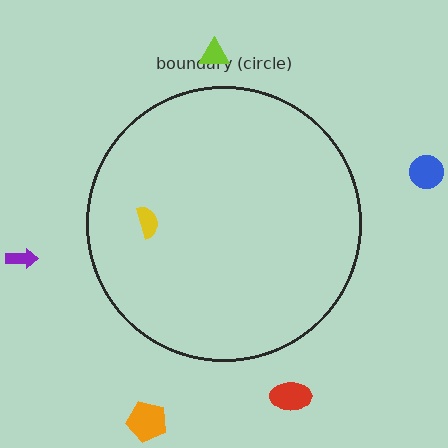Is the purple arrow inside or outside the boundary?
Outside.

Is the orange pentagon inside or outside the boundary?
Outside.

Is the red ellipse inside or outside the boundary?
Outside.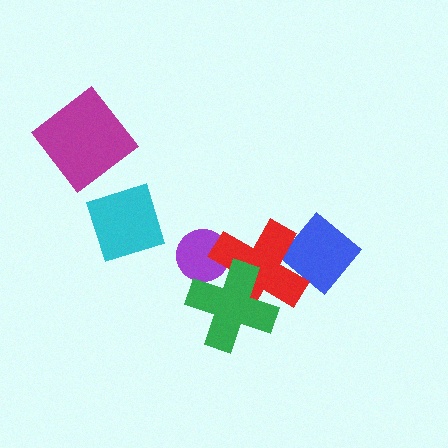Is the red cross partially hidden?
Yes, it is partially covered by another shape.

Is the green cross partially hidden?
No, no other shape covers it.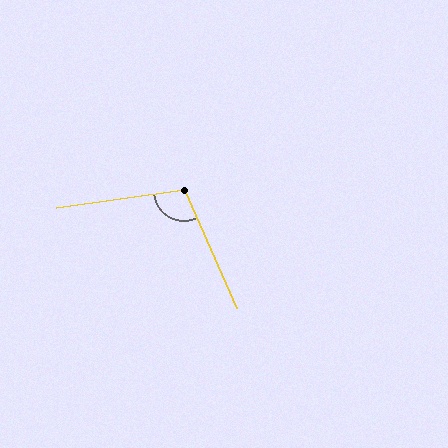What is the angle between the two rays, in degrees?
Approximately 106 degrees.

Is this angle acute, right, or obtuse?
It is obtuse.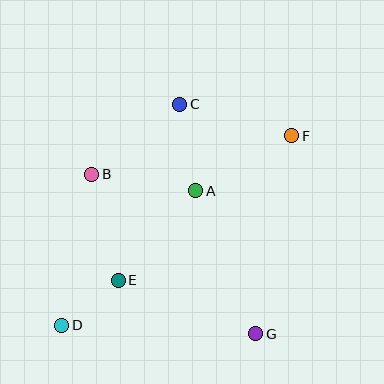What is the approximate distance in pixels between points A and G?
The distance between A and G is approximately 155 pixels.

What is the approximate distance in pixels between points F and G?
The distance between F and G is approximately 201 pixels.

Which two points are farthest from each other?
Points D and F are farthest from each other.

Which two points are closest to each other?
Points D and E are closest to each other.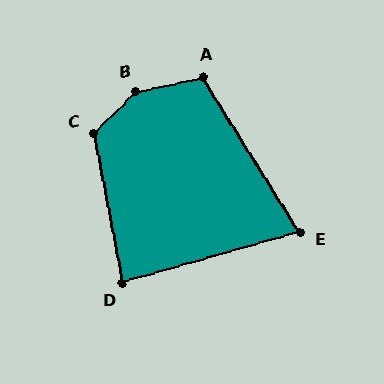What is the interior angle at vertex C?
Approximately 123 degrees (obtuse).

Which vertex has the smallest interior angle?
E, at approximately 74 degrees.